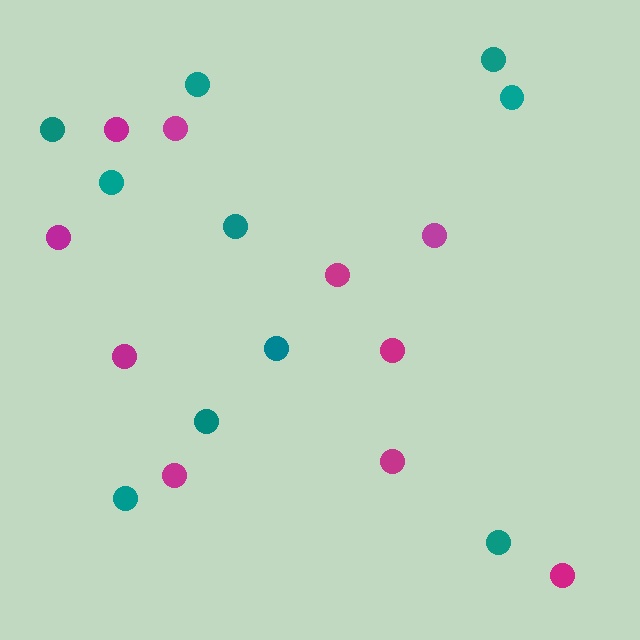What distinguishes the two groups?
There are 2 groups: one group of magenta circles (10) and one group of teal circles (10).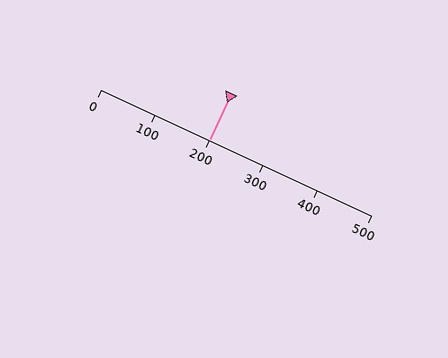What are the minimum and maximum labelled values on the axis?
The axis runs from 0 to 500.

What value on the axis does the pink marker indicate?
The marker indicates approximately 200.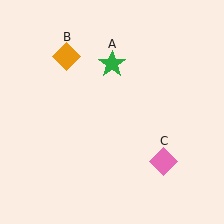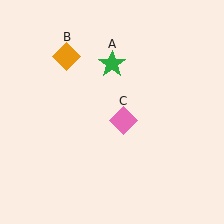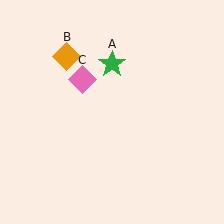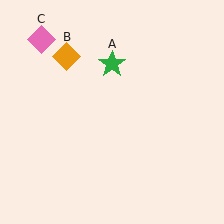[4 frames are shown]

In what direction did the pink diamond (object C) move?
The pink diamond (object C) moved up and to the left.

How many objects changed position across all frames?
1 object changed position: pink diamond (object C).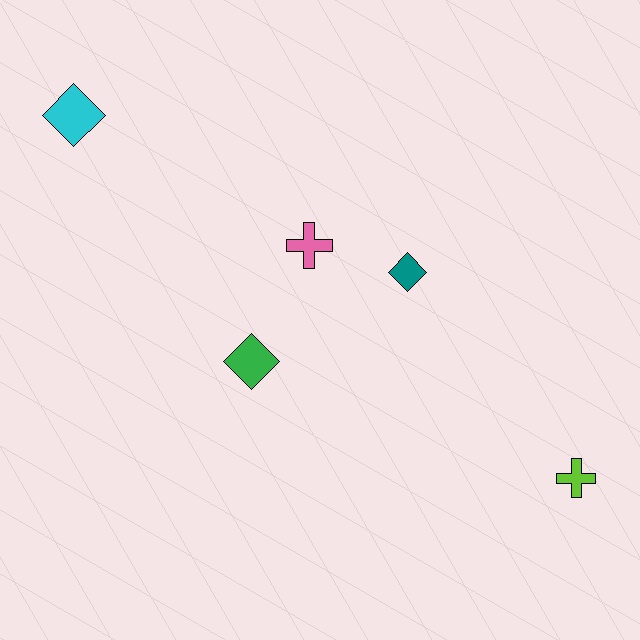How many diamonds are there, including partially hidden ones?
There are 3 diamonds.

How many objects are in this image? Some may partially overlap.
There are 5 objects.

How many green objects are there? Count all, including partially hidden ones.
There is 1 green object.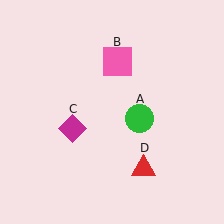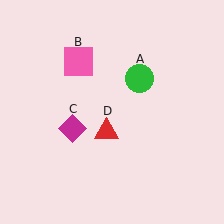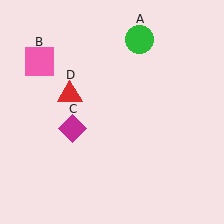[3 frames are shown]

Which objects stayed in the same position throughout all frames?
Magenta diamond (object C) remained stationary.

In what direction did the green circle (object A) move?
The green circle (object A) moved up.